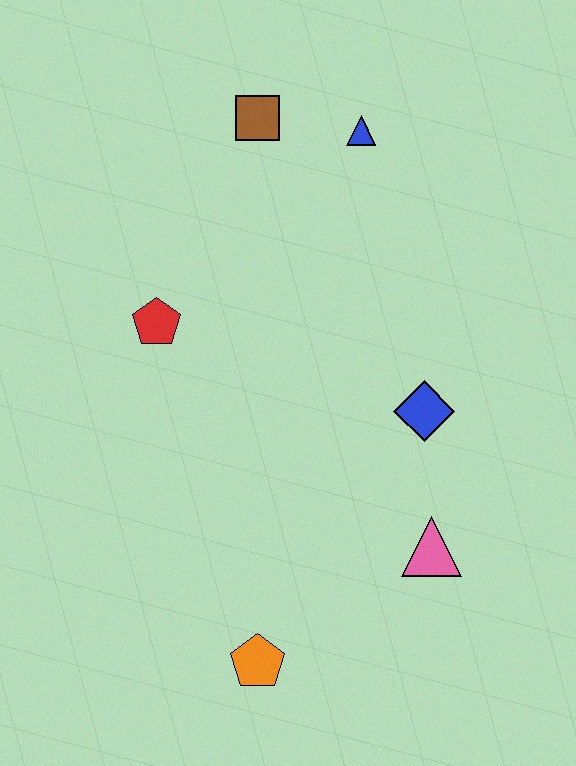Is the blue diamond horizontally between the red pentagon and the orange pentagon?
No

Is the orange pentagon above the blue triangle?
No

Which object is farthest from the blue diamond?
The brown square is farthest from the blue diamond.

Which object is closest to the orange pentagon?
The pink triangle is closest to the orange pentagon.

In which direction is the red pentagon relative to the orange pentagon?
The red pentagon is above the orange pentagon.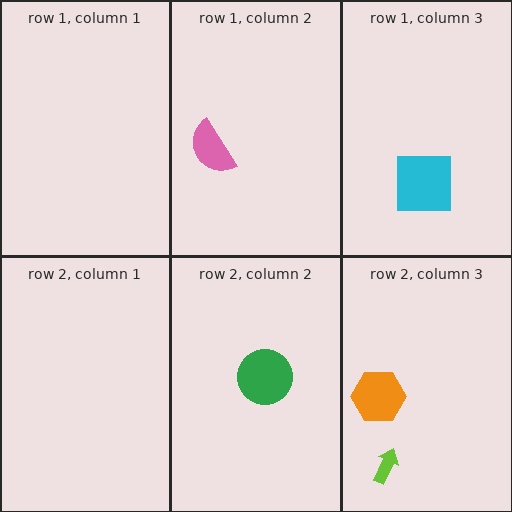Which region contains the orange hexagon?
The row 2, column 3 region.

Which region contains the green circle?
The row 2, column 2 region.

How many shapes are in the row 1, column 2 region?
1.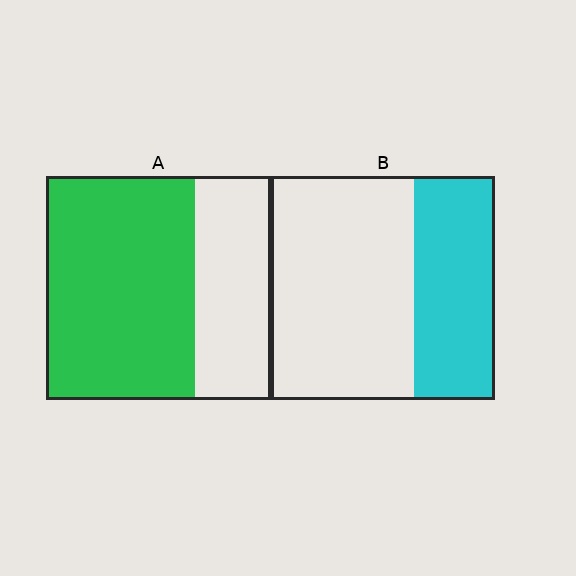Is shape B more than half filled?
No.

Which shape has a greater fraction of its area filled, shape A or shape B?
Shape A.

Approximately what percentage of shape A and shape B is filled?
A is approximately 65% and B is approximately 35%.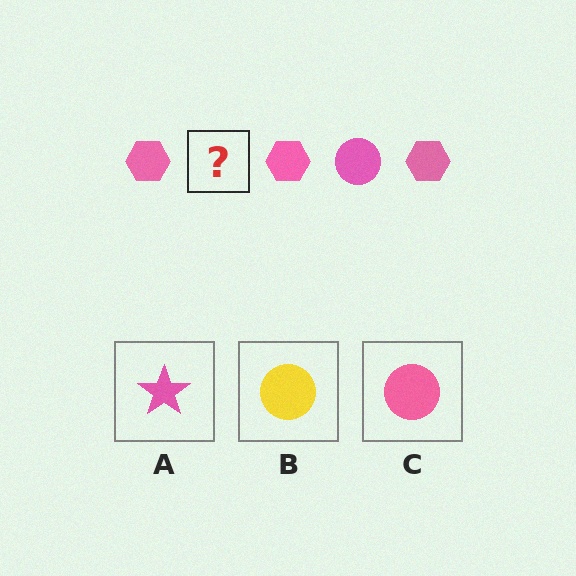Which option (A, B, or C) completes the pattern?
C.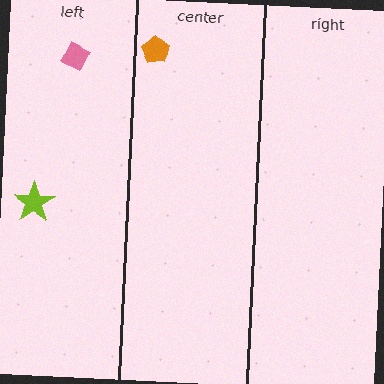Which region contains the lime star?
The left region.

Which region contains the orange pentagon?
The center region.